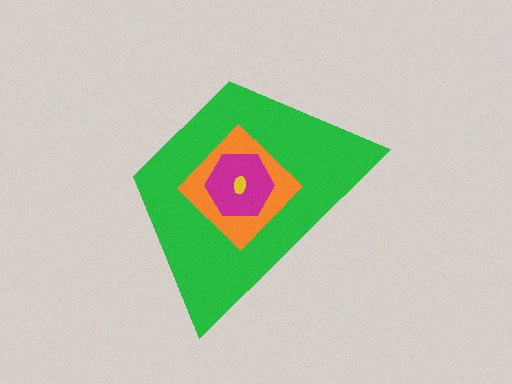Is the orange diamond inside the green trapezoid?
Yes.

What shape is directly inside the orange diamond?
The magenta hexagon.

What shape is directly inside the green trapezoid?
The orange diamond.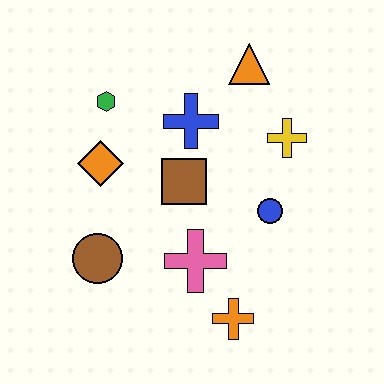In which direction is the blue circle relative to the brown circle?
The blue circle is to the right of the brown circle.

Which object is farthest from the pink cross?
The orange triangle is farthest from the pink cross.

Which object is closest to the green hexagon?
The orange diamond is closest to the green hexagon.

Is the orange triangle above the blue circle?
Yes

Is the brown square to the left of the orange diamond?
No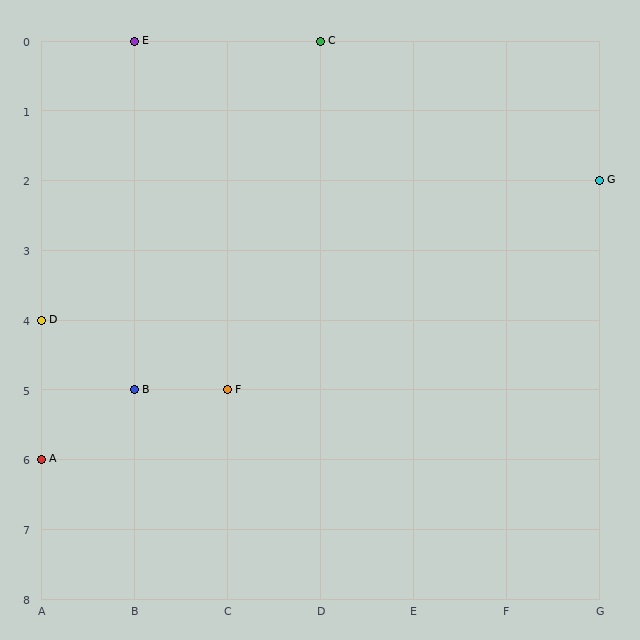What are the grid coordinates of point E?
Point E is at grid coordinates (B, 0).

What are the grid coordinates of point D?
Point D is at grid coordinates (A, 4).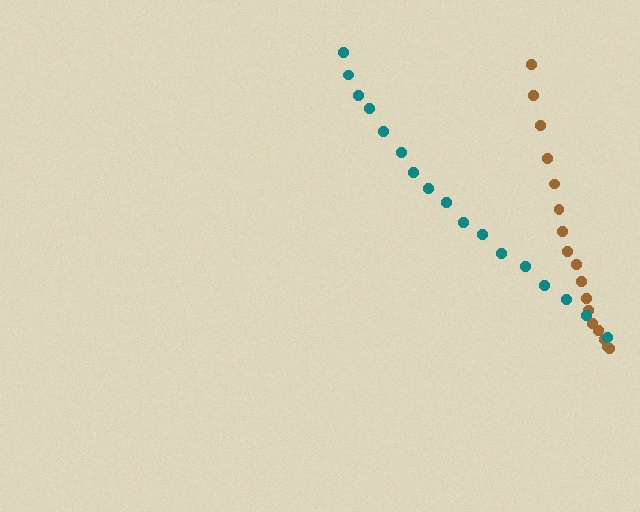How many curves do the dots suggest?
There are 2 distinct paths.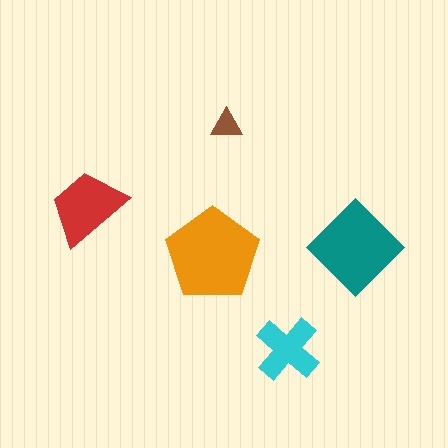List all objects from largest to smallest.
The orange pentagon, the teal diamond, the red trapezoid, the cyan cross, the brown triangle.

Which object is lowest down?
The cyan cross is bottommost.